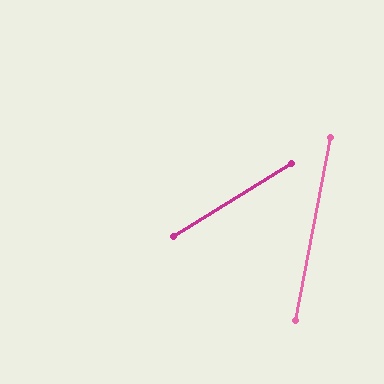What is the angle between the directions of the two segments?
Approximately 48 degrees.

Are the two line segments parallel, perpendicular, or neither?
Neither parallel nor perpendicular — they differ by about 48°.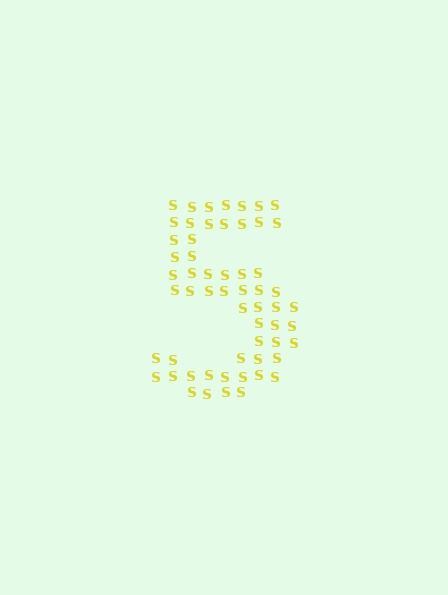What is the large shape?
The large shape is the digit 5.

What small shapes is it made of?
It is made of small letter S's.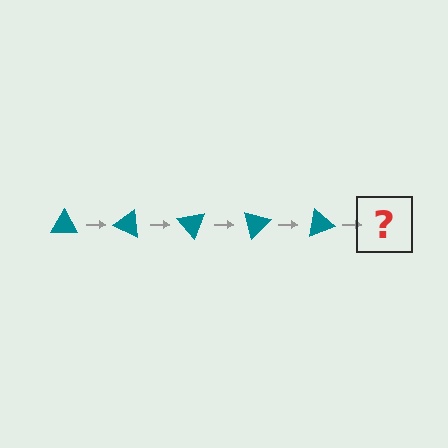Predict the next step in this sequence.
The next step is a teal triangle rotated 125 degrees.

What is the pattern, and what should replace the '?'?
The pattern is that the triangle rotates 25 degrees each step. The '?' should be a teal triangle rotated 125 degrees.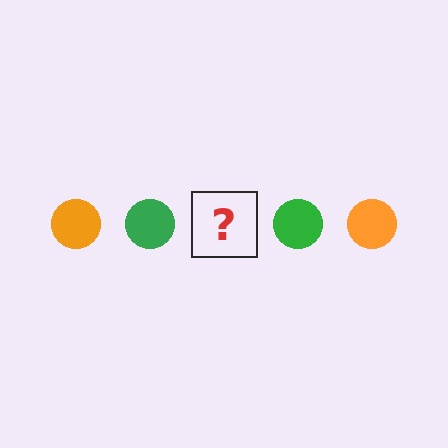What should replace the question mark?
The question mark should be replaced with an orange circle.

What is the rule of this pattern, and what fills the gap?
The rule is that the pattern cycles through orange, green circles. The gap should be filled with an orange circle.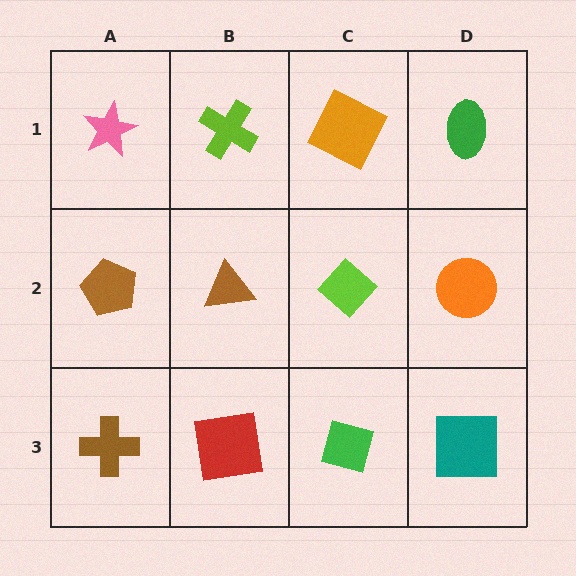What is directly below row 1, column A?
A brown pentagon.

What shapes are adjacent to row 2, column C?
An orange square (row 1, column C), a green square (row 3, column C), a brown triangle (row 2, column B), an orange circle (row 2, column D).